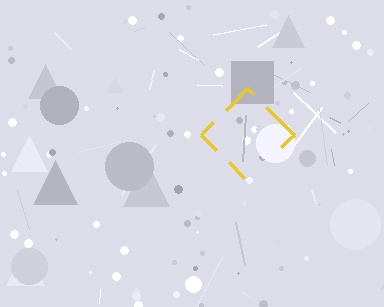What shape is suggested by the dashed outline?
The dashed outline suggests a diamond.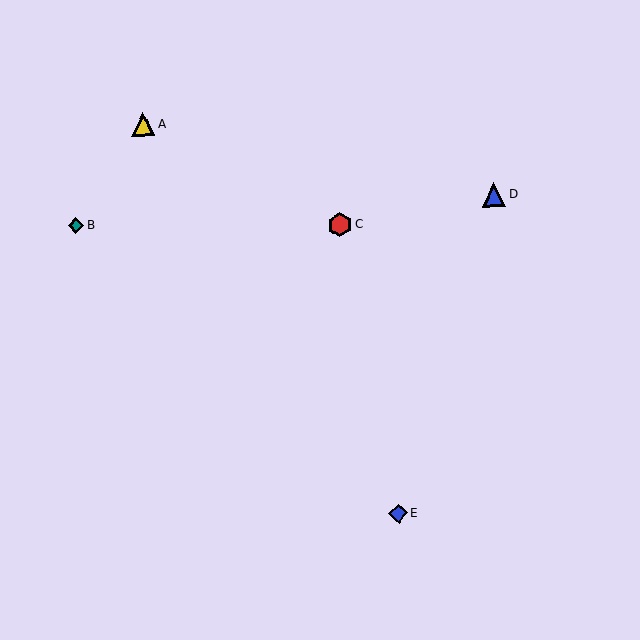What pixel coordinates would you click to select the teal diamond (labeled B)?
Click at (76, 225) to select the teal diamond B.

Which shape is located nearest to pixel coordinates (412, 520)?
The blue diamond (labeled E) at (398, 513) is nearest to that location.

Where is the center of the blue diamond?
The center of the blue diamond is at (398, 513).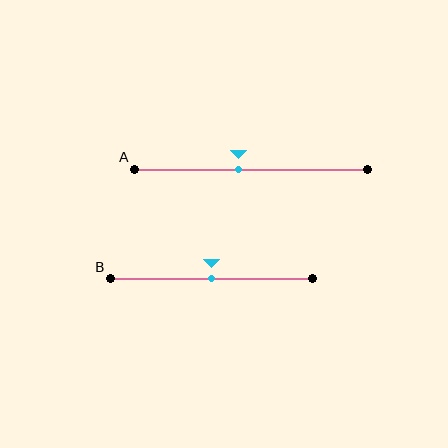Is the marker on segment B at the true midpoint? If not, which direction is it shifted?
Yes, the marker on segment B is at the true midpoint.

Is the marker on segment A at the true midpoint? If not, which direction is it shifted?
No, the marker on segment A is shifted to the left by about 5% of the segment length.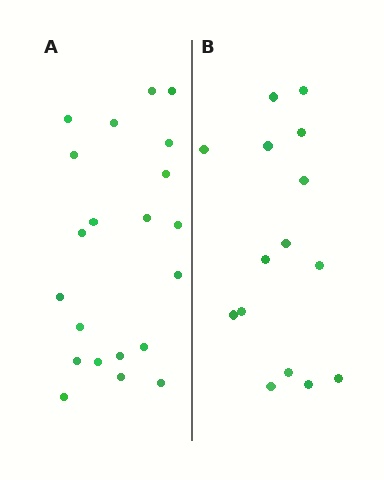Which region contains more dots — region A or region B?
Region A (the left region) has more dots.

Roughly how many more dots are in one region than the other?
Region A has about 6 more dots than region B.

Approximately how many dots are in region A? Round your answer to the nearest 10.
About 20 dots. (The exact count is 21, which rounds to 20.)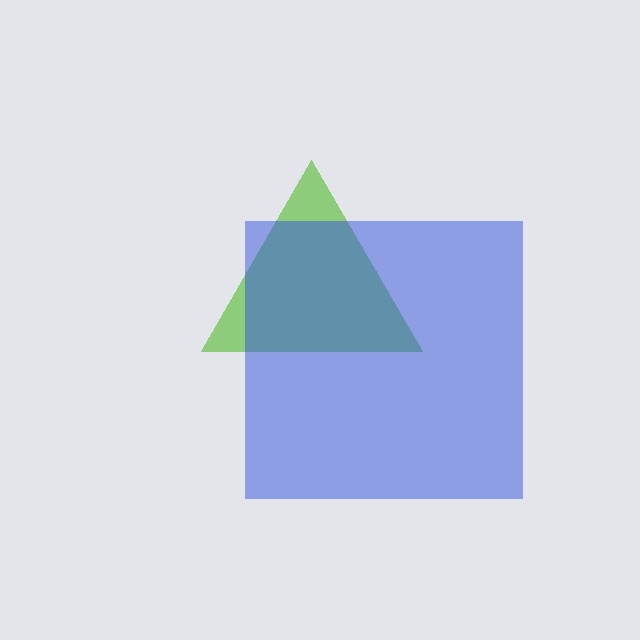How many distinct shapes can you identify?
There are 2 distinct shapes: a lime triangle, a blue square.